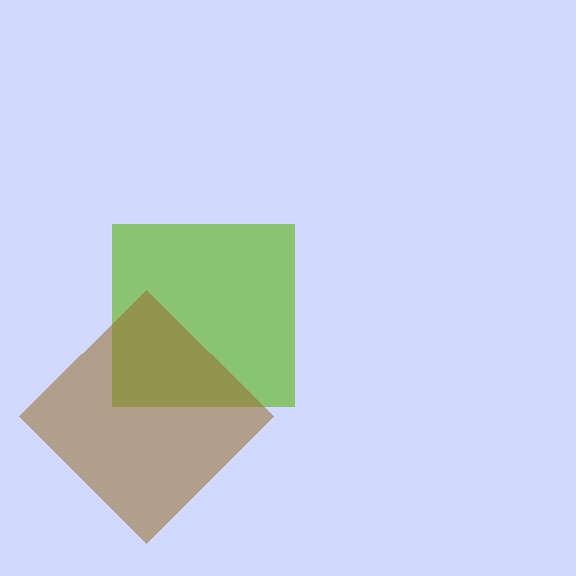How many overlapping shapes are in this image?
There are 2 overlapping shapes in the image.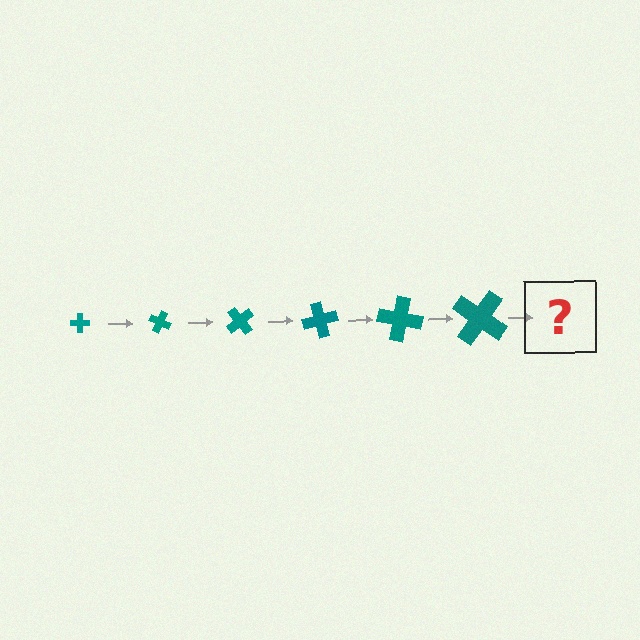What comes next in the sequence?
The next element should be a cross, larger than the previous one and rotated 150 degrees from the start.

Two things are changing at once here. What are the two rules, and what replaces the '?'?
The two rules are that the cross grows larger each step and it rotates 25 degrees each step. The '?' should be a cross, larger than the previous one and rotated 150 degrees from the start.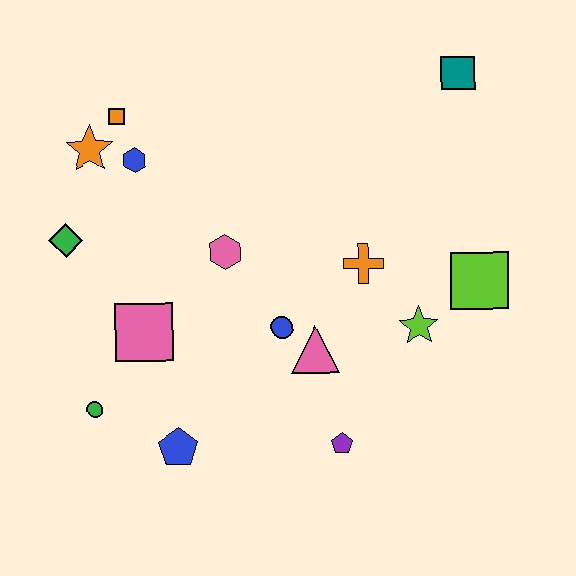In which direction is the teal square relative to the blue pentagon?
The teal square is above the blue pentagon.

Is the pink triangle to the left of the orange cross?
Yes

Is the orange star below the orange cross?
No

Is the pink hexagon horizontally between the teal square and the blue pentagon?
Yes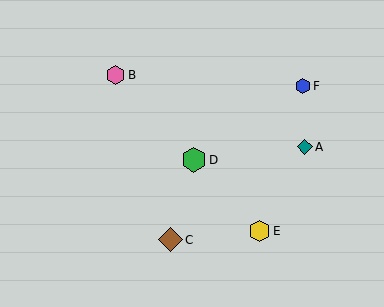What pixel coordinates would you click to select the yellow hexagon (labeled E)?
Click at (260, 231) to select the yellow hexagon E.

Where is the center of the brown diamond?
The center of the brown diamond is at (170, 240).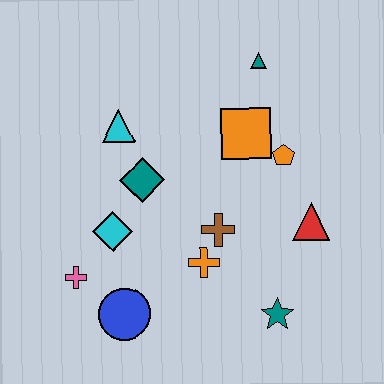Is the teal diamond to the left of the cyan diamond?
No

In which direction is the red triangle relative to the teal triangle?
The red triangle is below the teal triangle.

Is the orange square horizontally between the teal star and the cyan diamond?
Yes